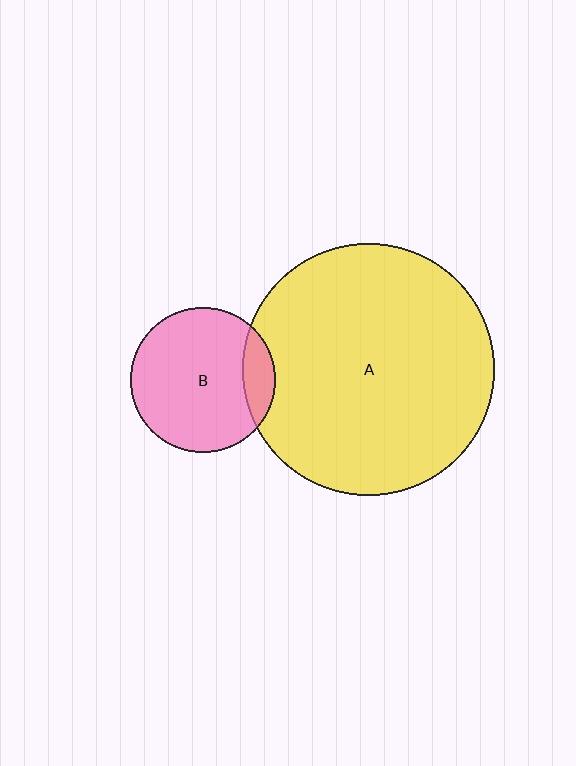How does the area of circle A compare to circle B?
Approximately 3.0 times.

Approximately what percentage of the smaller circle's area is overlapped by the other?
Approximately 15%.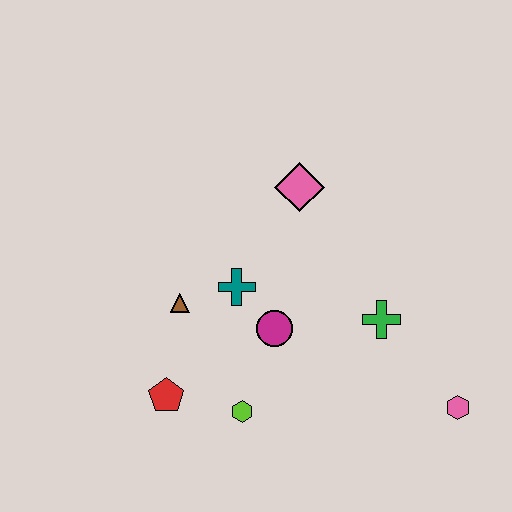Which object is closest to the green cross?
The magenta circle is closest to the green cross.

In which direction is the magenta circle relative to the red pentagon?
The magenta circle is to the right of the red pentagon.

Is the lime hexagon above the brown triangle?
No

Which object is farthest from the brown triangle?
The pink hexagon is farthest from the brown triangle.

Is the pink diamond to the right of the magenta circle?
Yes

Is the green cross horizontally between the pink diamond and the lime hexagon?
No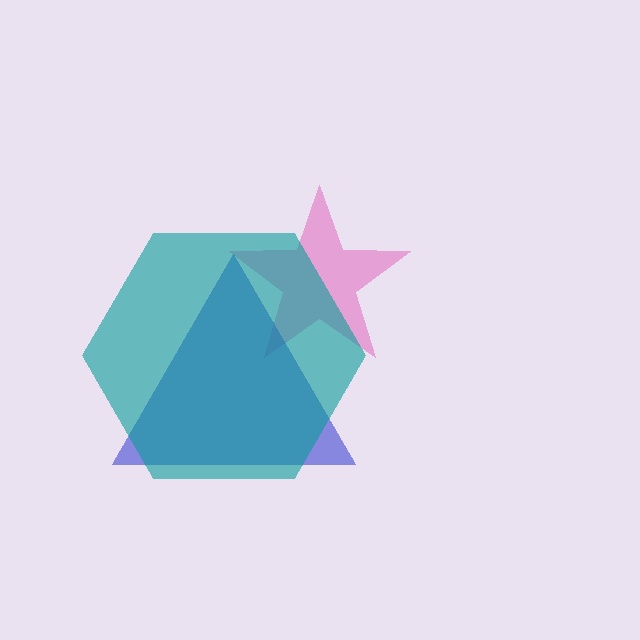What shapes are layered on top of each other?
The layered shapes are: a pink star, a blue triangle, a teal hexagon.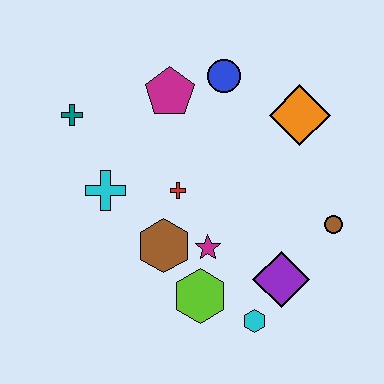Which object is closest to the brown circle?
The purple diamond is closest to the brown circle.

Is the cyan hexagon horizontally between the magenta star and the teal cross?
No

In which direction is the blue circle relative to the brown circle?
The blue circle is above the brown circle.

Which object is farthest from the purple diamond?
The teal cross is farthest from the purple diamond.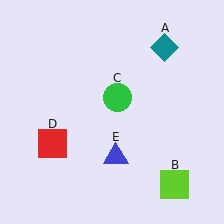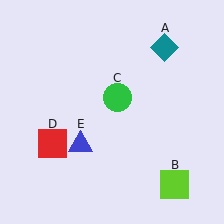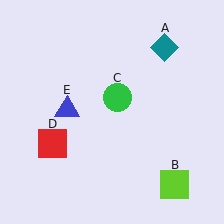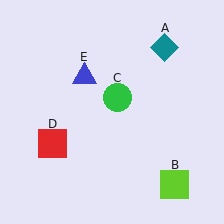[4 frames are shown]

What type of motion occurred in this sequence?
The blue triangle (object E) rotated clockwise around the center of the scene.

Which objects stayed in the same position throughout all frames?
Teal diamond (object A) and lime square (object B) and green circle (object C) and red square (object D) remained stationary.